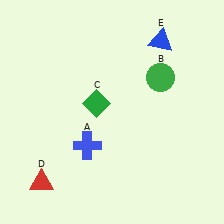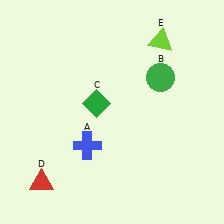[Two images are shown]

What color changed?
The triangle (E) changed from blue in Image 1 to lime in Image 2.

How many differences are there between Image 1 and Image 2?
There is 1 difference between the two images.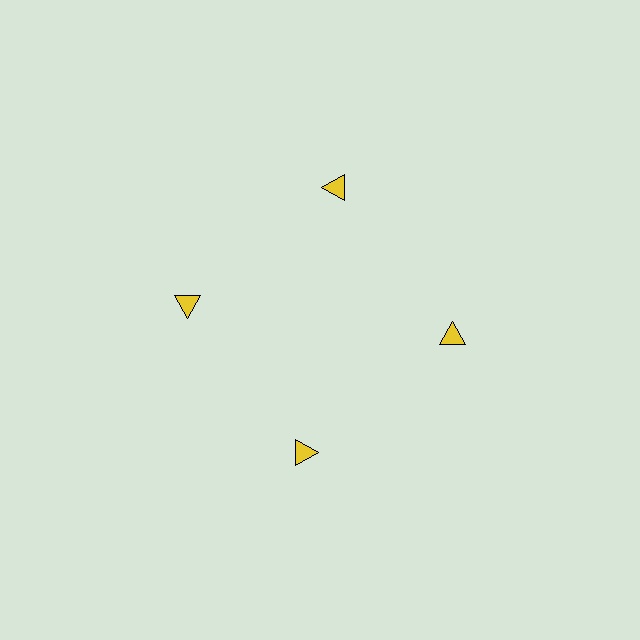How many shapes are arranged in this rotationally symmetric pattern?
There are 4 shapes, arranged in 4 groups of 1.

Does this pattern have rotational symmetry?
Yes, this pattern has 4-fold rotational symmetry. It looks the same after rotating 90 degrees around the center.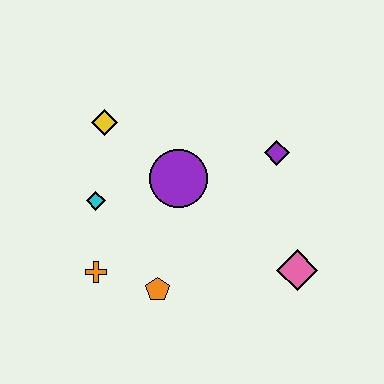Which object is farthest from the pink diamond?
The yellow diamond is farthest from the pink diamond.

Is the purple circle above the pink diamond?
Yes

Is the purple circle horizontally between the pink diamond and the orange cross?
Yes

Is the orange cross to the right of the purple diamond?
No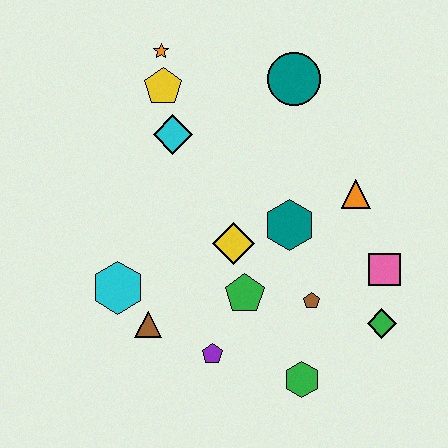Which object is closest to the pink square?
The green diamond is closest to the pink square.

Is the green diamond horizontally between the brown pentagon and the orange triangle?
No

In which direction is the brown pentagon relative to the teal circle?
The brown pentagon is below the teal circle.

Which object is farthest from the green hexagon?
The orange star is farthest from the green hexagon.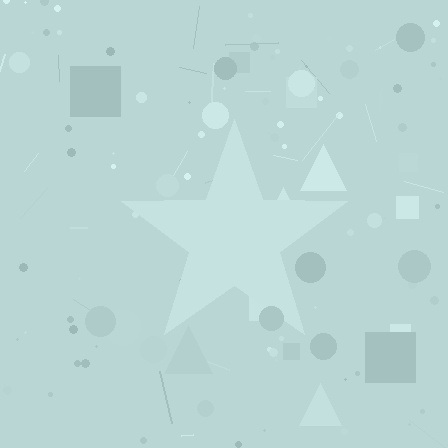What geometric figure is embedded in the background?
A star is embedded in the background.